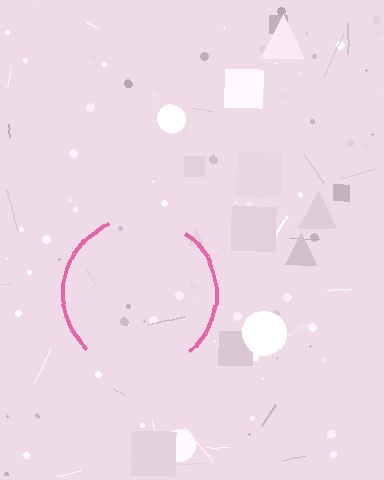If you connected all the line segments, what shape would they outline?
They would outline a circle.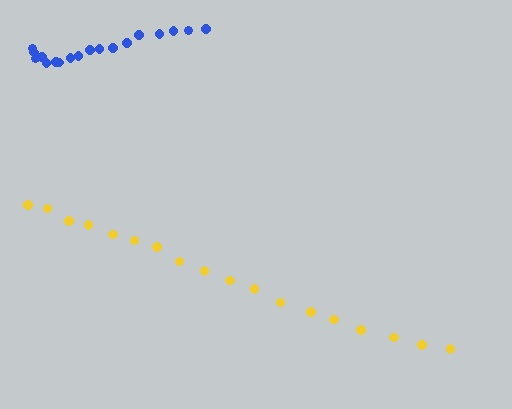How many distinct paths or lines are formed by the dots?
There are 2 distinct paths.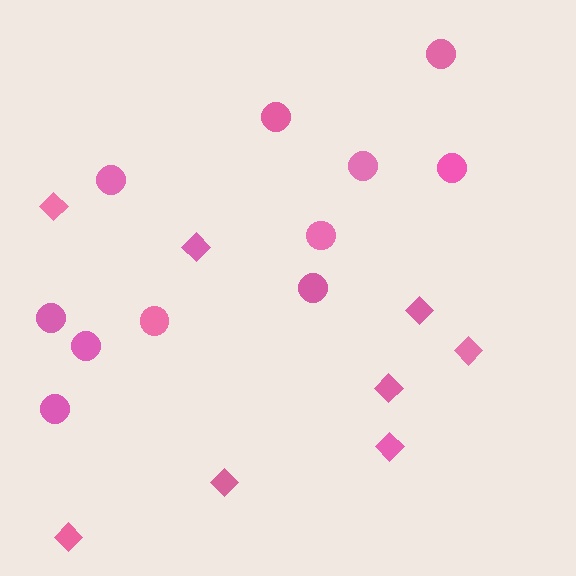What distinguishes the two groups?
There are 2 groups: one group of diamonds (8) and one group of circles (11).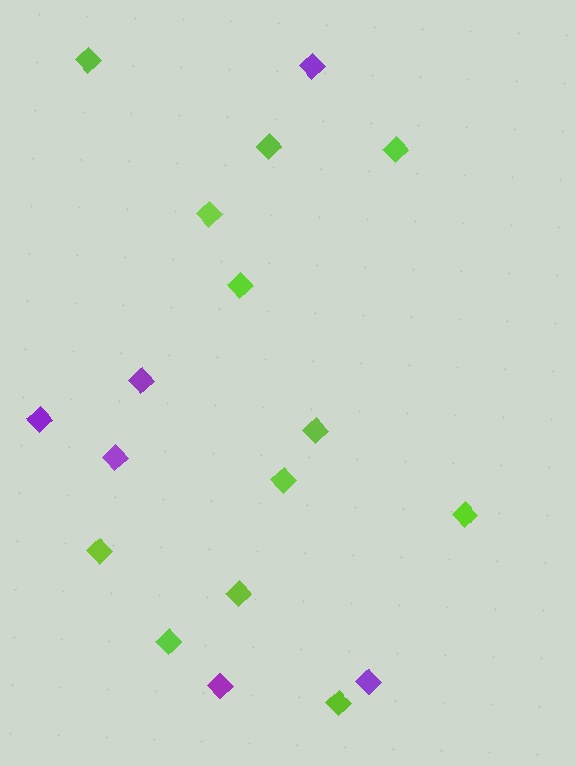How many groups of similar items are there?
There are 2 groups: one group of purple diamonds (6) and one group of lime diamonds (12).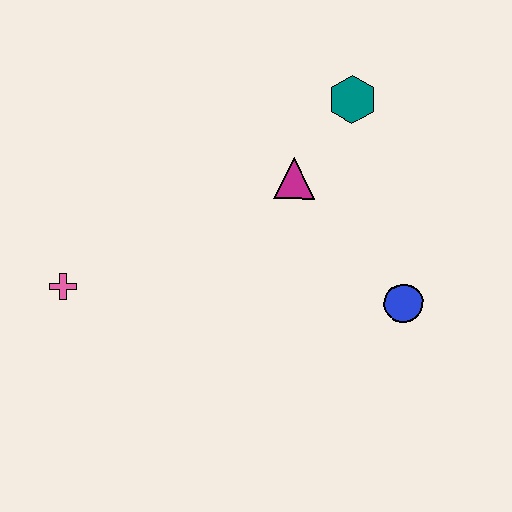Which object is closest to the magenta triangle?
The teal hexagon is closest to the magenta triangle.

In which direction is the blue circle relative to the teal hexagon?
The blue circle is below the teal hexagon.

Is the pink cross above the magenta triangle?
No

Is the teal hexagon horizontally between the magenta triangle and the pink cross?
No